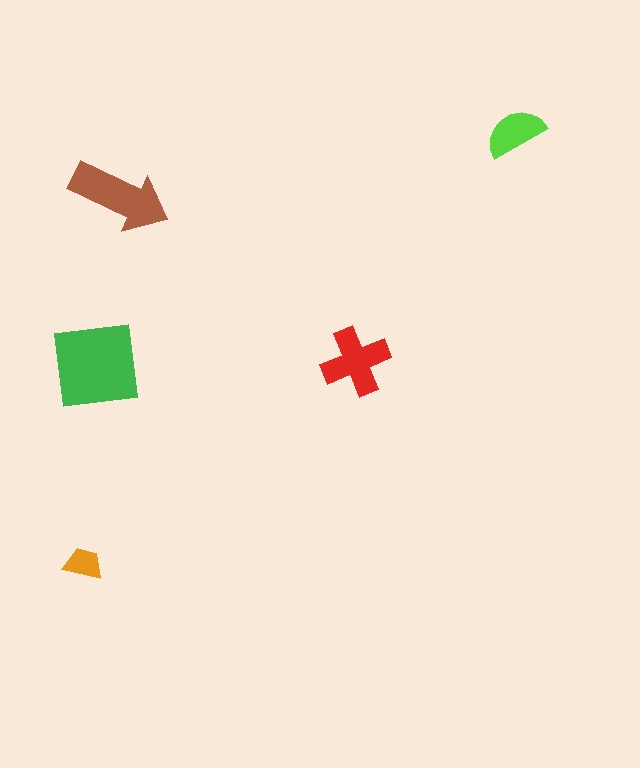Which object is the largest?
The green square.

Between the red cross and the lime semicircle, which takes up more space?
The red cross.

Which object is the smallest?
The orange trapezoid.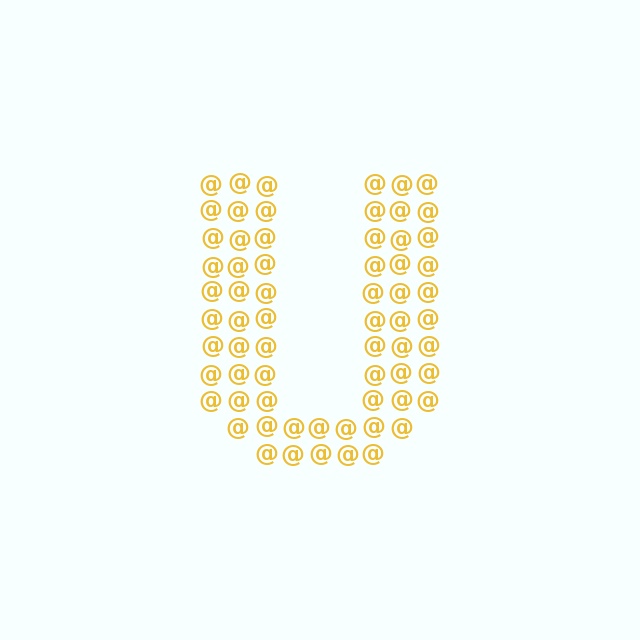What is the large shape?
The large shape is the letter U.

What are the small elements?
The small elements are at signs.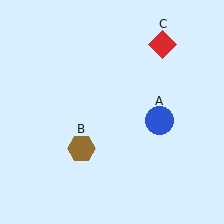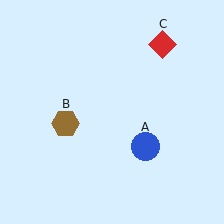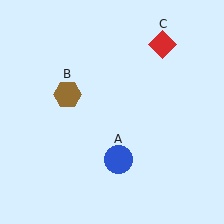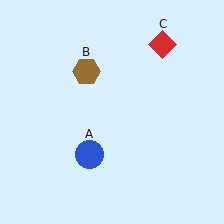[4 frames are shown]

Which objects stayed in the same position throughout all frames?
Red diamond (object C) remained stationary.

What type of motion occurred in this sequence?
The blue circle (object A), brown hexagon (object B) rotated clockwise around the center of the scene.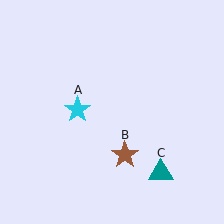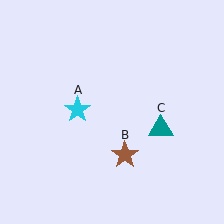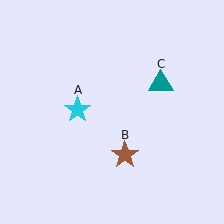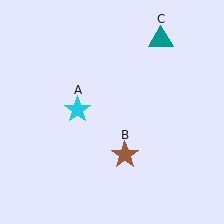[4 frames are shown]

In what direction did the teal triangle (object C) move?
The teal triangle (object C) moved up.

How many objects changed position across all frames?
1 object changed position: teal triangle (object C).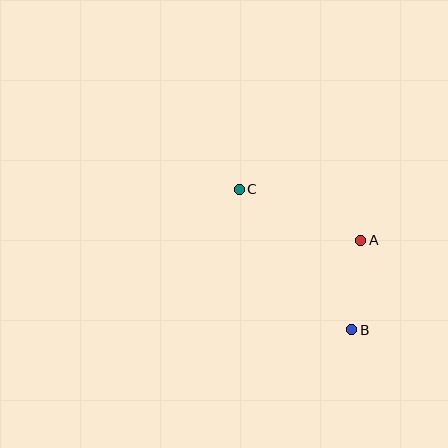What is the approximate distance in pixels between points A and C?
The distance between A and C is approximately 132 pixels.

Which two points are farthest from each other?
Points B and C are farthest from each other.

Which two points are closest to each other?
Points A and B are closest to each other.